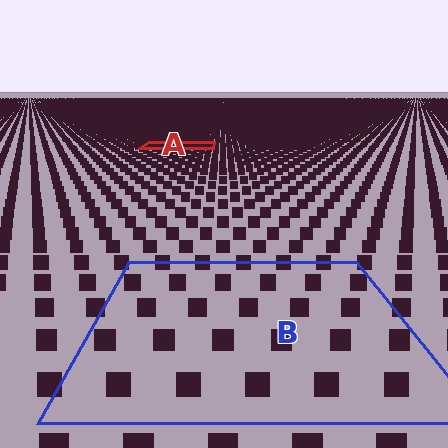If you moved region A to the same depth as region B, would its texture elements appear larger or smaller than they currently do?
They would appear larger. At a closer depth, the same texture elements are projected at a bigger on-screen size.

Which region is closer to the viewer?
Region B is closer. The texture elements there are larger and more spread out.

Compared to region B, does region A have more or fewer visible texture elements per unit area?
Region A has more texture elements per unit area — they are packed more densely because it is farther away.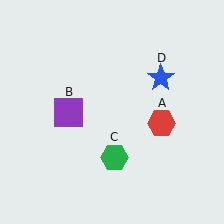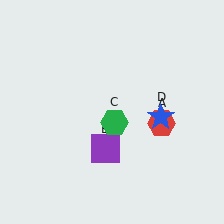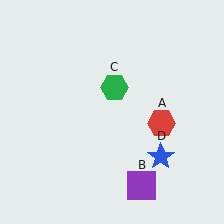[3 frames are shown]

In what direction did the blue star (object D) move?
The blue star (object D) moved down.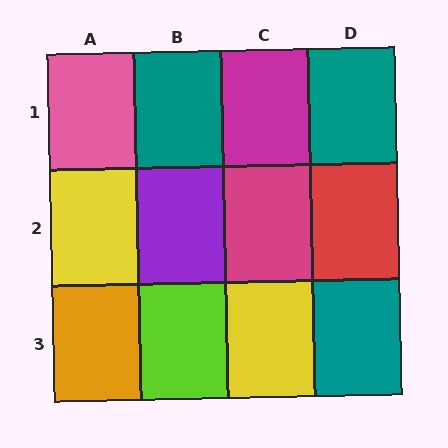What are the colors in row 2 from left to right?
Yellow, purple, magenta, red.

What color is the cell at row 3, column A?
Orange.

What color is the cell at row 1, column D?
Teal.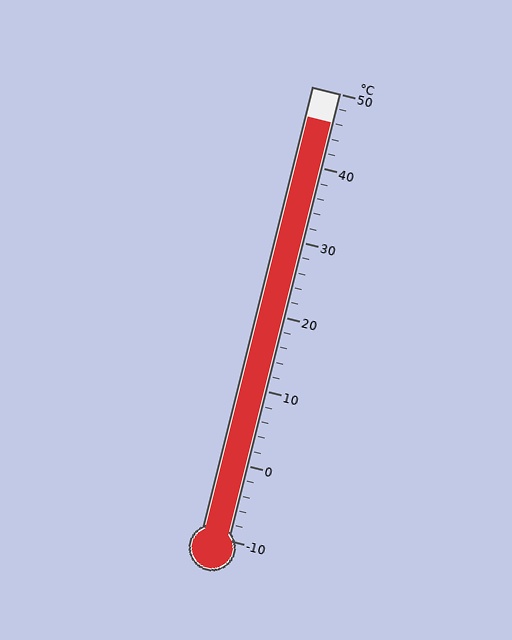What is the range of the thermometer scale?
The thermometer scale ranges from -10°C to 50°C.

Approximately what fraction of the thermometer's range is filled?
The thermometer is filled to approximately 95% of its range.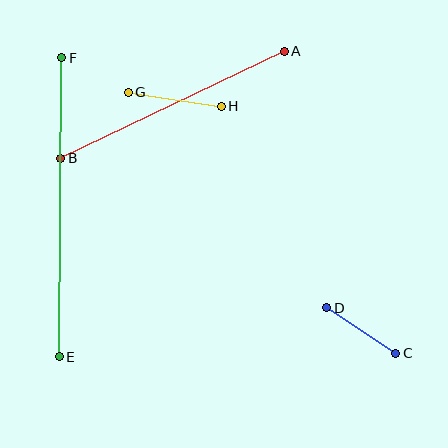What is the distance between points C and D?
The distance is approximately 83 pixels.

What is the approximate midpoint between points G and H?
The midpoint is at approximately (175, 99) pixels.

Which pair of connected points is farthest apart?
Points E and F are farthest apart.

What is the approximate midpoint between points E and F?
The midpoint is at approximately (60, 207) pixels.